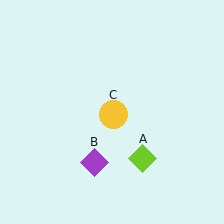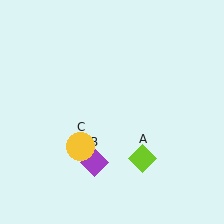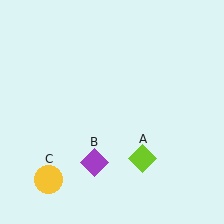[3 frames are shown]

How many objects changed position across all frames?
1 object changed position: yellow circle (object C).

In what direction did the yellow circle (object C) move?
The yellow circle (object C) moved down and to the left.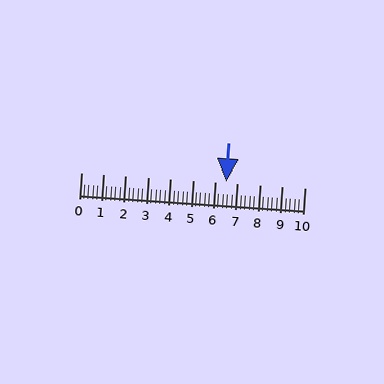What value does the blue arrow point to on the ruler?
The blue arrow points to approximately 6.5.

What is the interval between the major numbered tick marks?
The major tick marks are spaced 1 units apart.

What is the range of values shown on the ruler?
The ruler shows values from 0 to 10.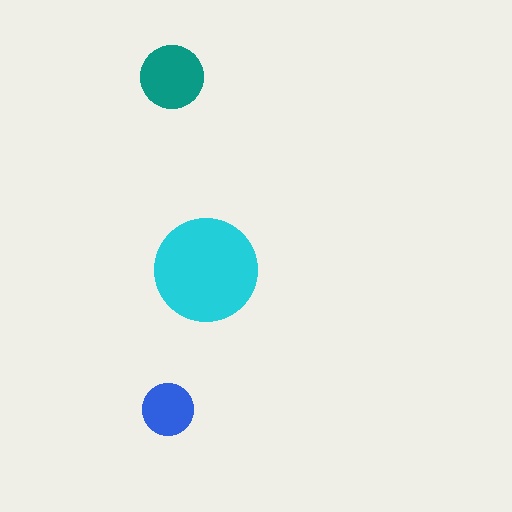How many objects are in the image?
There are 3 objects in the image.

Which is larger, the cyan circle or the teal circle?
The cyan one.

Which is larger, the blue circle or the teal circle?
The teal one.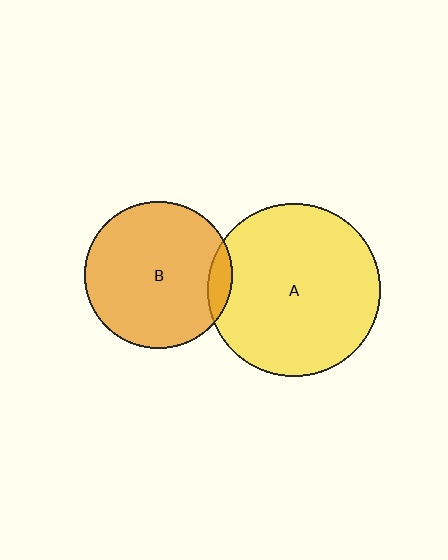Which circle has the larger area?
Circle A (yellow).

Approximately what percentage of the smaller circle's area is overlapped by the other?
Approximately 10%.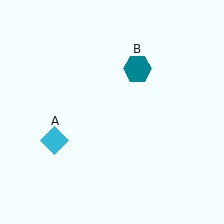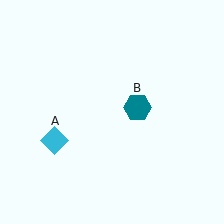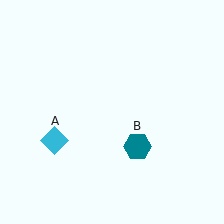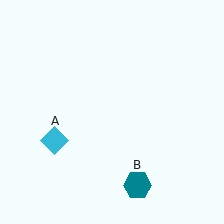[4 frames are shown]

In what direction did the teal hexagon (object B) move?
The teal hexagon (object B) moved down.